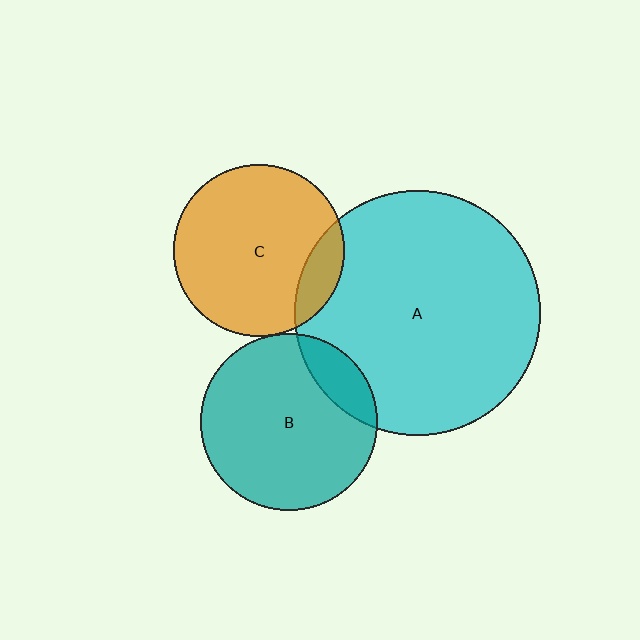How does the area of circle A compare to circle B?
Approximately 1.9 times.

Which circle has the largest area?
Circle A (cyan).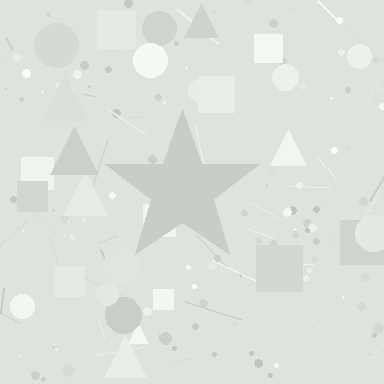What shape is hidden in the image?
A star is hidden in the image.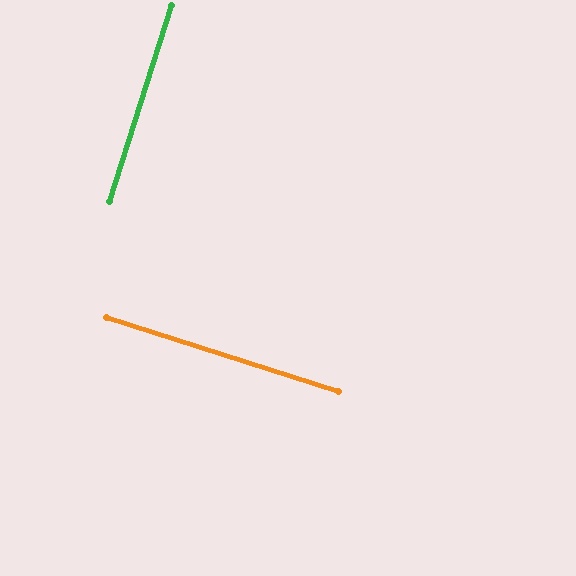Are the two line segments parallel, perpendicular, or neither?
Perpendicular — they meet at approximately 90°.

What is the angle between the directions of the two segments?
Approximately 90 degrees.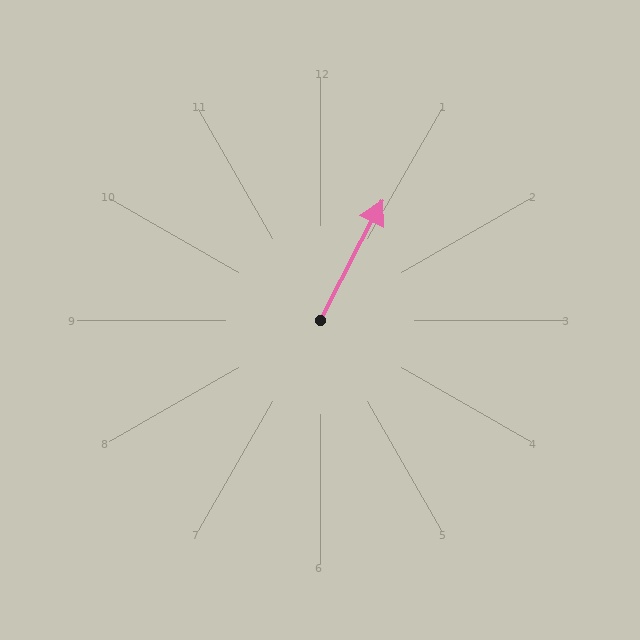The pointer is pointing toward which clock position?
Roughly 1 o'clock.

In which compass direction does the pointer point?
Northeast.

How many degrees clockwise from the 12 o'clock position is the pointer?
Approximately 28 degrees.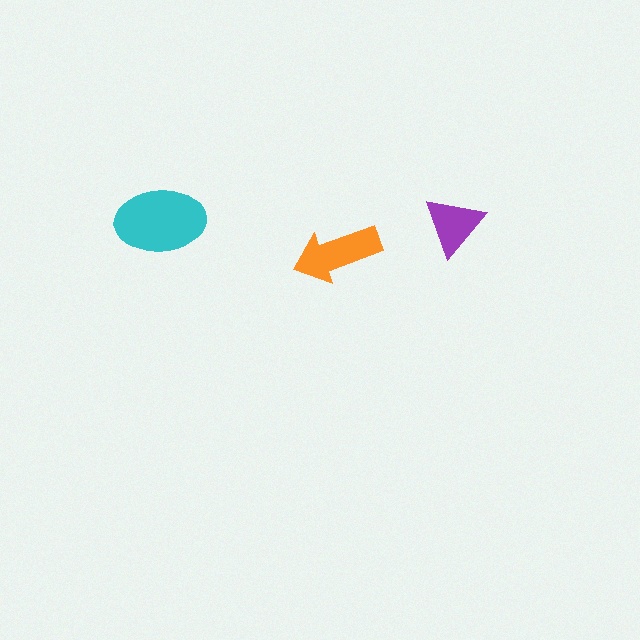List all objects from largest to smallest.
The cyan ellipse, the orange arrow, the purple triangle.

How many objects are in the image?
There are 3 objects in the image.